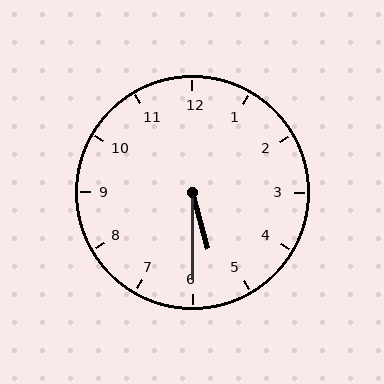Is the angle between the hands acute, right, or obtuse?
It is acute.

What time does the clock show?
5:30.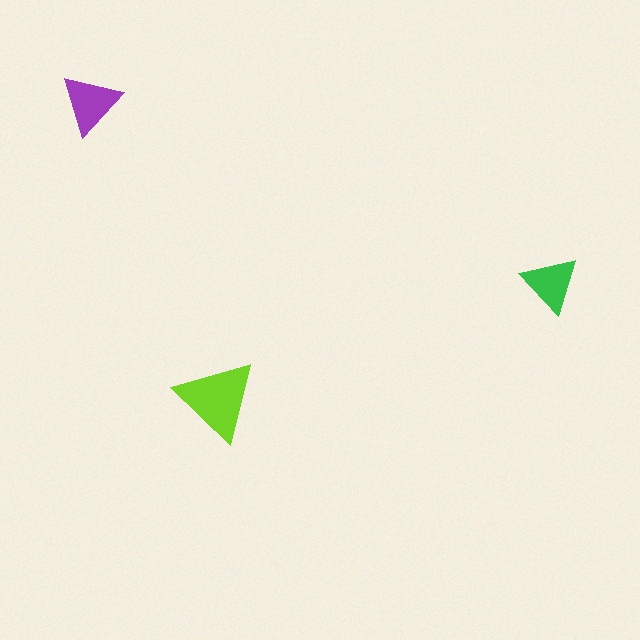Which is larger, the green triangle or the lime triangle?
The lime one.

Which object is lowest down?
The lime triangle is bottommost.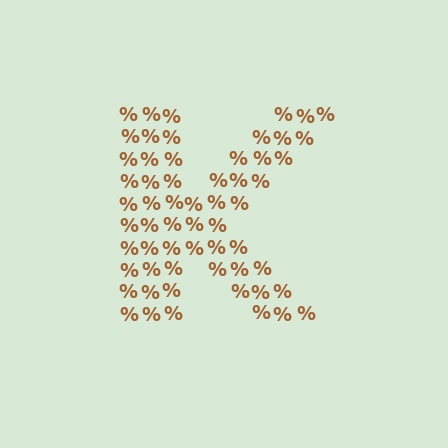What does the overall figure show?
The overall figure shows the letter K.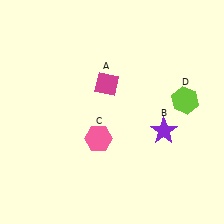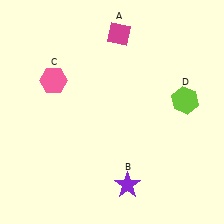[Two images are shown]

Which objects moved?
The objects that moved are: the magenta diamond (A), the purple star (B), the pink hexagon (C).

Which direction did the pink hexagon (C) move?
The pink hexagon (C) moved up.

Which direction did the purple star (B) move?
The purple star (B) moved down.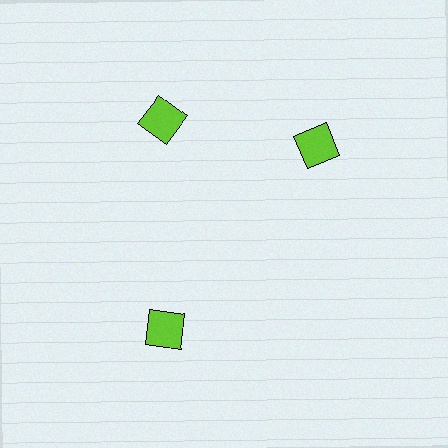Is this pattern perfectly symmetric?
No. The 3 lime squares are arranged in a ring, but one element near the 3 o'clock position is rotated out of alignment along the ring, breaking the 3-fold rotational symmetry.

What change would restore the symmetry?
The symmetry would be restored by rotating it back into even spacing with its neighbors so that all 3 squares sit at equal angles and equal distance from the center.